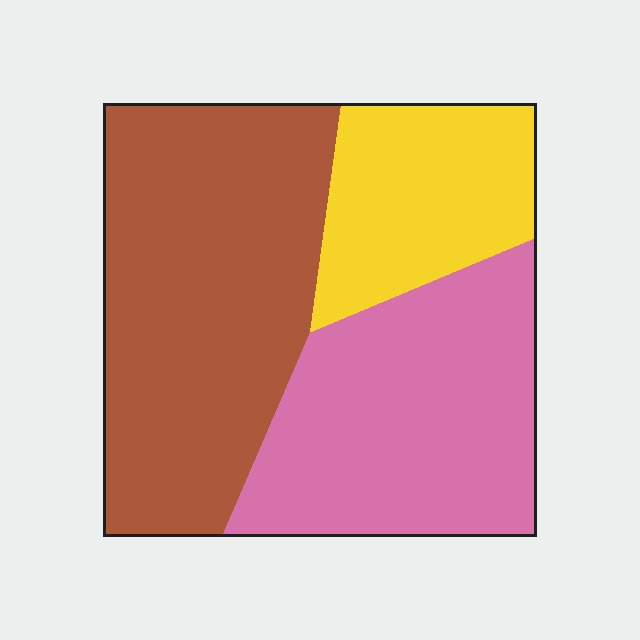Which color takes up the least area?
Yellow, at roughly 20%.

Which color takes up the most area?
Brown, at roughly 45%.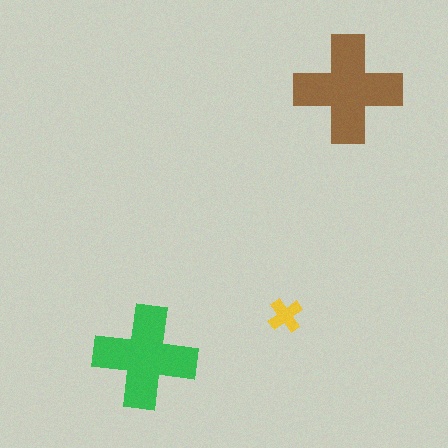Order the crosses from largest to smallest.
the brown one, the green one, the yellow one.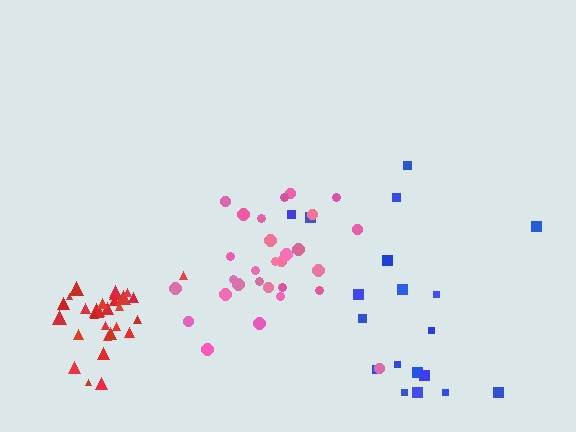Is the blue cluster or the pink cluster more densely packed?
Pink.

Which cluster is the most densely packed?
Red.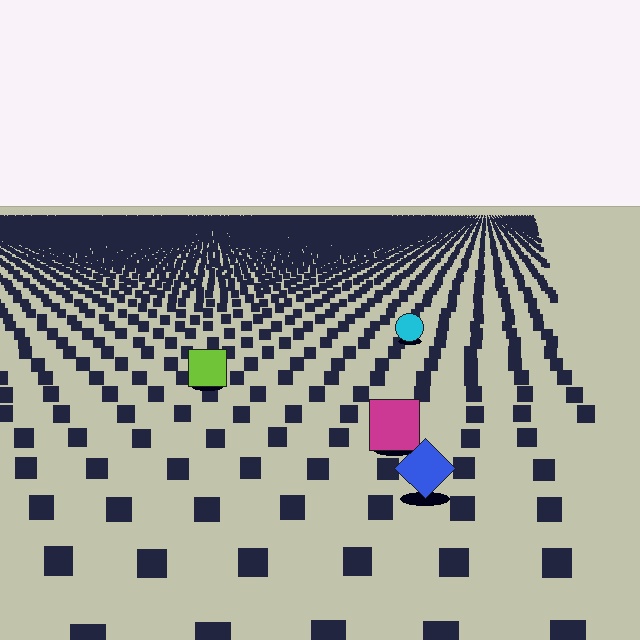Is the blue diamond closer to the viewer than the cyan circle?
Yes. The blue diamond is closer — you can tell from the texture gradient: the ground texture is coarser near it.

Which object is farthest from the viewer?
The cyan circle is farthest from the viewer. It appears smaller and the ground texture around it is denser.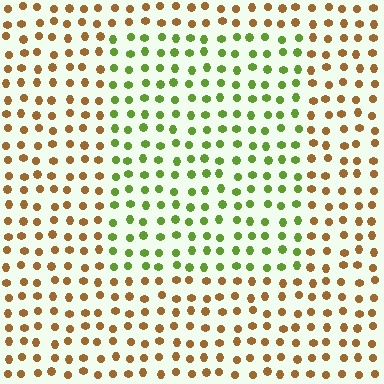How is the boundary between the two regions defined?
The boundary is defined purely by a slight shift in hue (about 63 degrees). Spacing, size, and orientation are identical on both sides.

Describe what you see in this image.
The image is filled with small brown elements in a uniform arrangement. A rectangle-shaped region is visible where the elements are tinted to a slightly different hue, forming a subtle color boundary.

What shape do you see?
I see a rectangle.